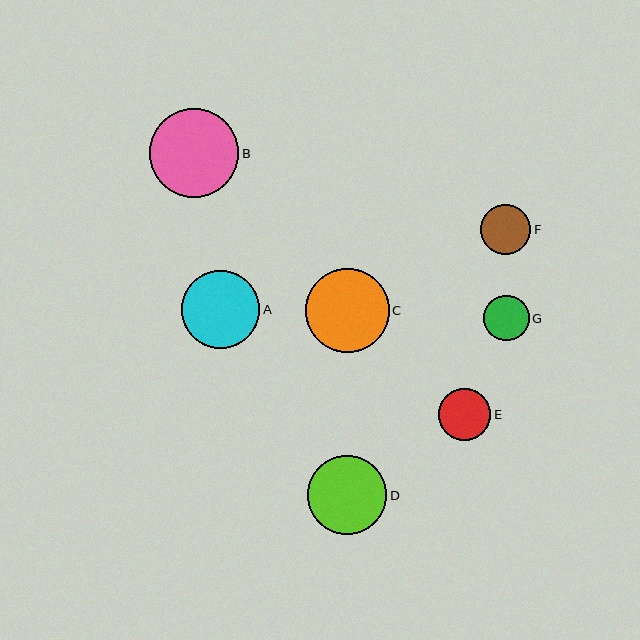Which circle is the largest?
Circle B is the largest with a size of approximately 89 pixels.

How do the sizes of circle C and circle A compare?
Circle C and circle A are approximately the same size.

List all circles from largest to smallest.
From largest to smallest: B, C, D, A, E, F, G.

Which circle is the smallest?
Circle G is the smallest with a size of approximately 46 pixels.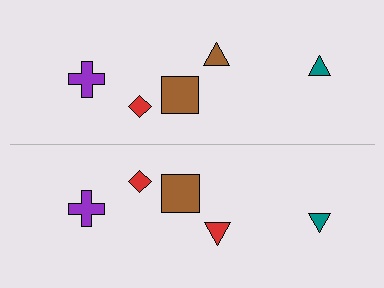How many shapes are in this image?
There are 10 shapes in this image.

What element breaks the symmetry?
The red triangle on the bottom side breaks the symmetry — its mirror counterpart is brown.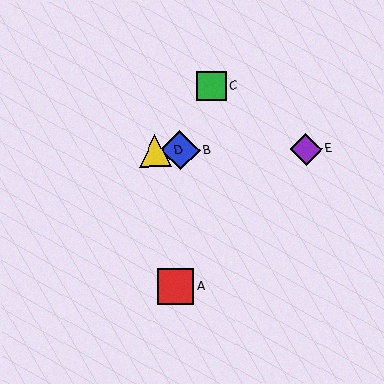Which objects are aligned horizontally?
Objects B, D, E are aligned horizontally.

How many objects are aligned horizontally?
3 objects (B, D, E) are aligned horizontally.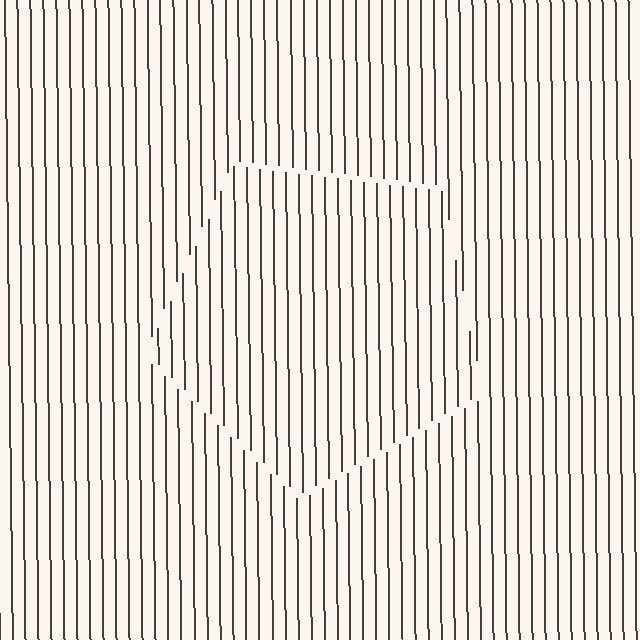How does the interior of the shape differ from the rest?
The interior of the shape contains the same grating, shifted by half a period — the contour is defined by the phase discontinuity where line-ends from the inner and outer gratings abut.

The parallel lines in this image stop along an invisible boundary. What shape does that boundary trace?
An illusory pentagon. The interior of the shape contains the same grating, shifted by half a period — the contour is defined by the phase discontinuity where line-ends from the inner and outer gratings abut.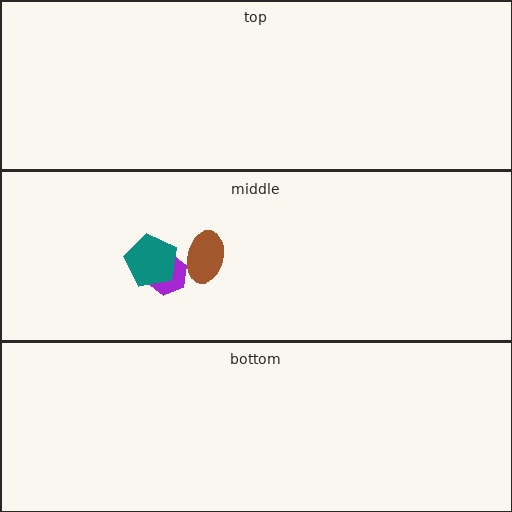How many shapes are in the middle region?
3.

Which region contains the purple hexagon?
The middle region.